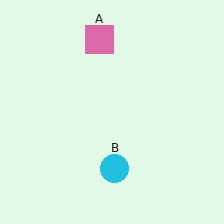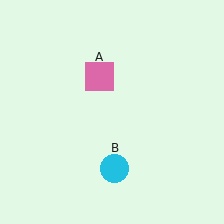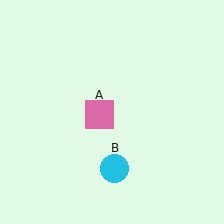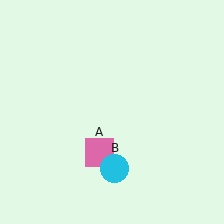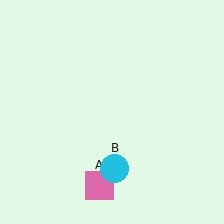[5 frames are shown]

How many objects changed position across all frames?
1 object changed position: pink square (object A).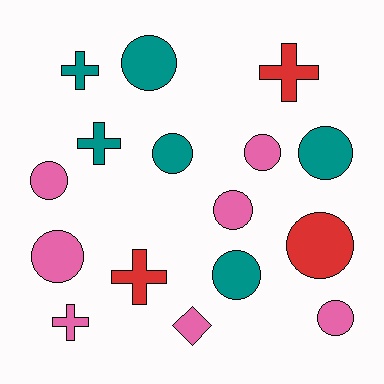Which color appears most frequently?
Pink, with 7 objects.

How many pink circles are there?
There are 5 pink circles.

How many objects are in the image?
There are 16 objects.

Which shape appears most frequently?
Circle, with 10 objects.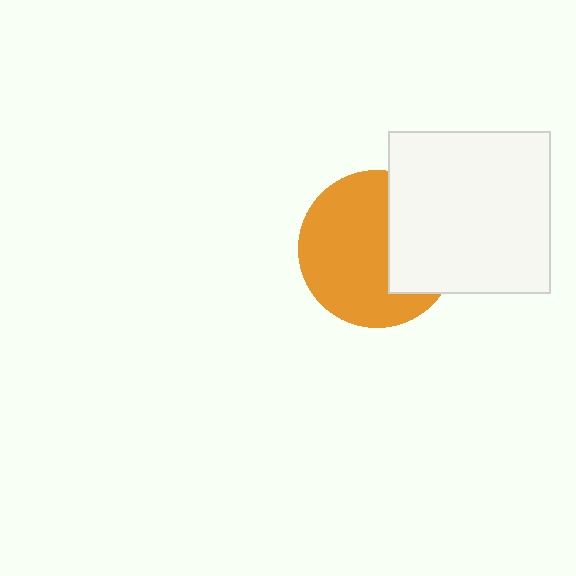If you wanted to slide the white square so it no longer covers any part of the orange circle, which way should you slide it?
Slide it right — that is the most direct way to separate the two shapes.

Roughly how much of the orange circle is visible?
About half of it is visible (roughly 65%).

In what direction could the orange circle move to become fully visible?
The orange circle could move left. That would shift it out from behind the white square entirely.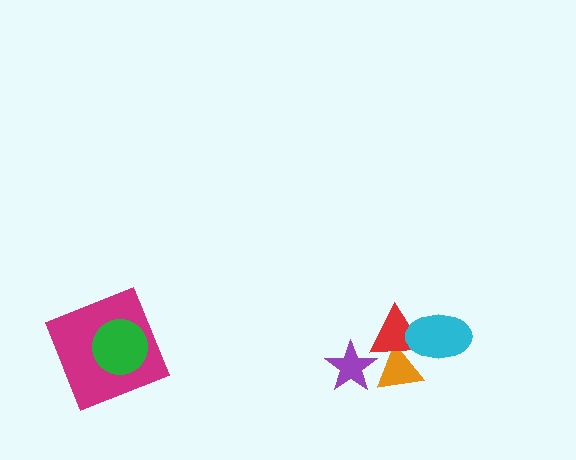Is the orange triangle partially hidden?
Yes, it is partially covered by another shape.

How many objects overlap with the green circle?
1 object overlaps with the green circle.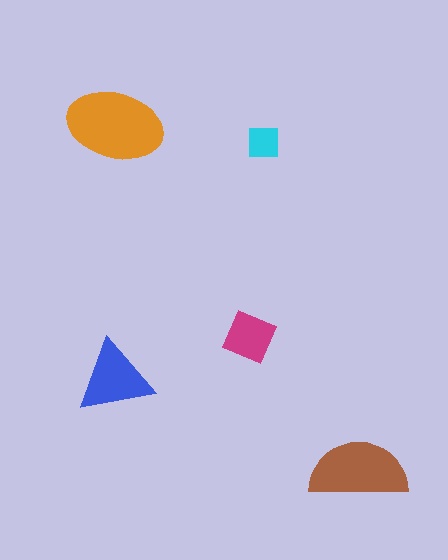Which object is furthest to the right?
The brown semicircle is rightmost.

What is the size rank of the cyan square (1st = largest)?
5th.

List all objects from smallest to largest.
The cyan square, the magenta diamond, the blue triangle, the brown semicircle, the orange ellipse.